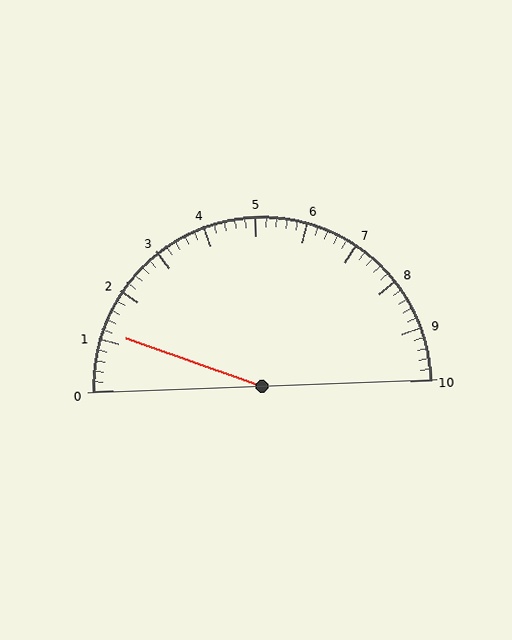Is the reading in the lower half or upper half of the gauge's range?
The reading is in the lower half of the range (0 to 10).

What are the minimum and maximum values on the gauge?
The gauge ranges from 0 to 10.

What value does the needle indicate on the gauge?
The needle indicates approximately 1.2.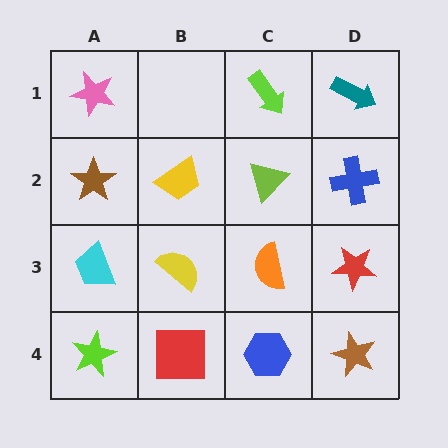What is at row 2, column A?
A brown star.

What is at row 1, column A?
A pink star.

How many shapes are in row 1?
3 shapes.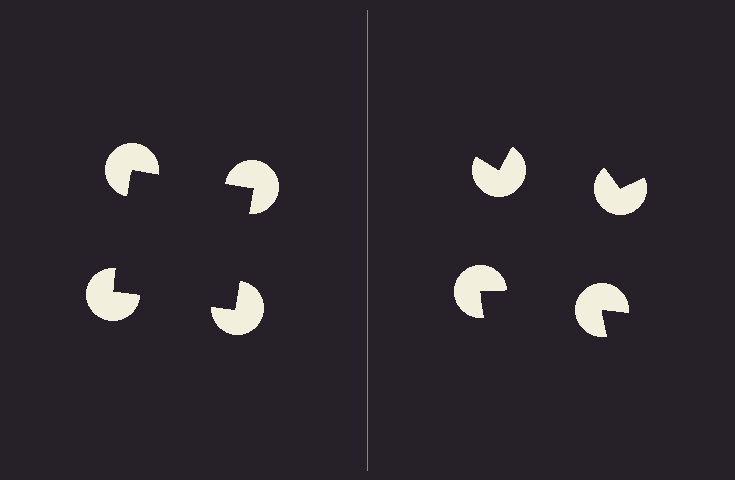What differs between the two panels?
The pac-man discs are positioned identically on both sides; only the wedge orientations differ. On the left they align to a square; on the right they are misaligned.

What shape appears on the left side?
An illusory square.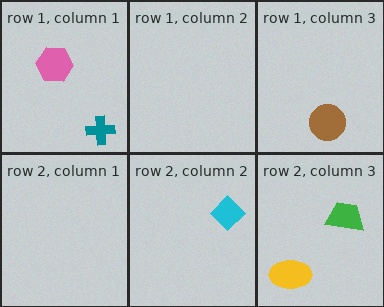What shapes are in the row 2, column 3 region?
The green trapezoid, the yellow ellipse.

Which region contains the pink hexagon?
The row 1, column 1 region.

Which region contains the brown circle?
The row 1, column 3 region.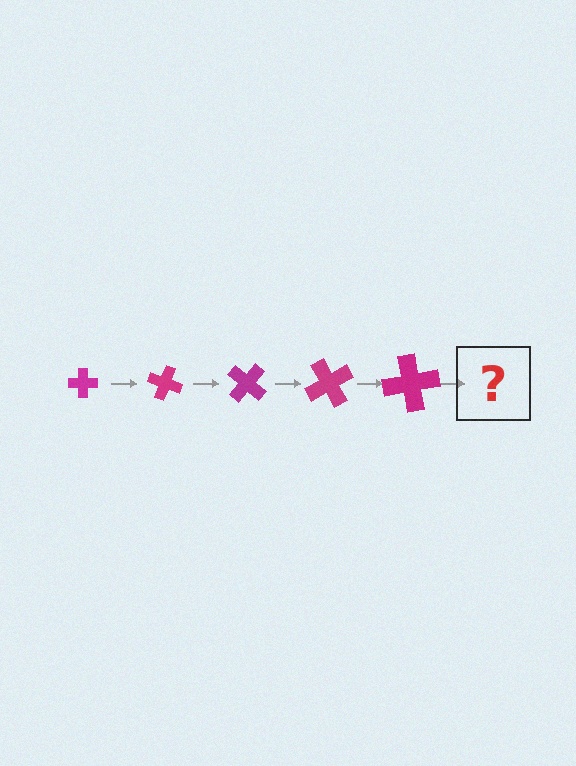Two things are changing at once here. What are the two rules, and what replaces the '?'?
The two rules are that the cross grows larger each step and it rotates 20 degrees each step. The '?' should be a cross, larger than the previous one and rotated 100 degrees from the start.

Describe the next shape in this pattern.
It should be a cross, larger than the previous one and rotated 100 degrees from the start.